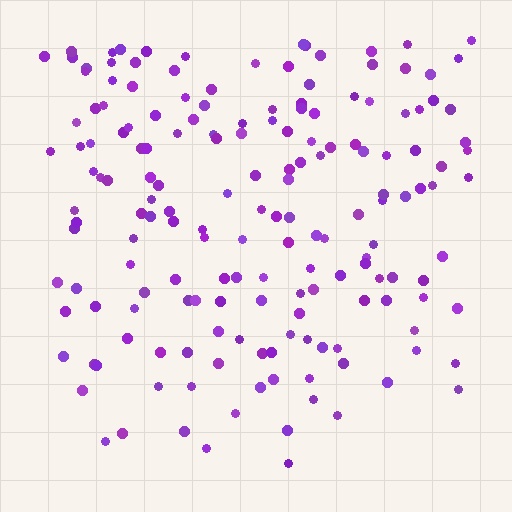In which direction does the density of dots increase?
From bottom to top, with the top side densest.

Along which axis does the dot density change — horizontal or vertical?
Vertical.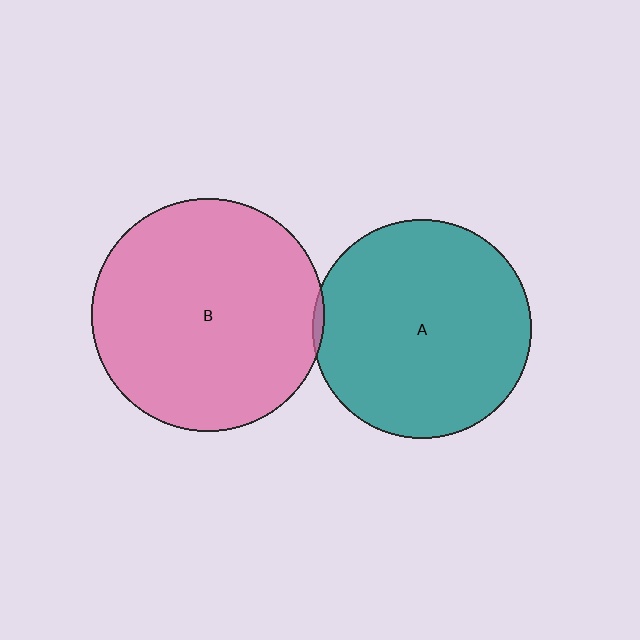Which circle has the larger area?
Circle B (pink).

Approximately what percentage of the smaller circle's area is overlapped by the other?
Approximately 5%.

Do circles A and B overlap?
Yes.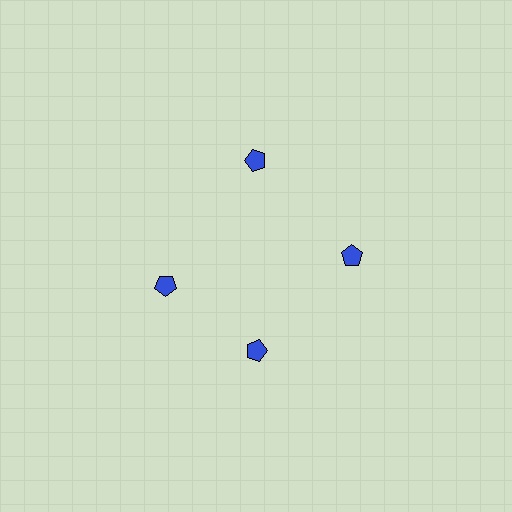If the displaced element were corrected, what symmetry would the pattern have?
It would have 4-fold rotational symmetry — the pattern would map onto itself every 90 degrees.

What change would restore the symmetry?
The symmetry would be restored by rotating it back into even spacing with its neighbors so that all 4 pentagons sit at equal angles and equal distance from the center.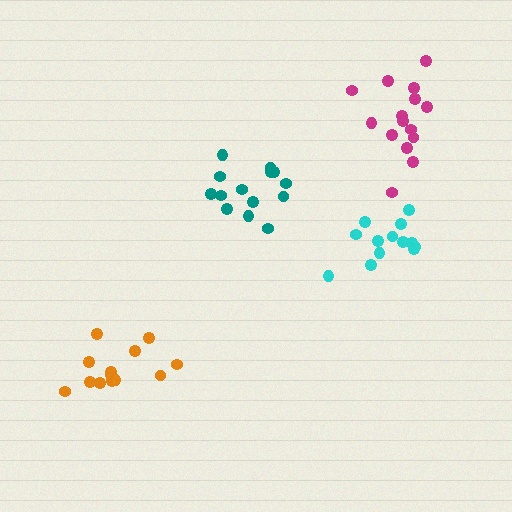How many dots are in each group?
Group 1: 13 dots, Group 2: 14 dots, Group 3: 15 dots, Group 4: 13 dots (55 total).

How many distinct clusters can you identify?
There are 4 distinct clusters.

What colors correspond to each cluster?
The clusters are colored: cyan, teal, magenta, orange.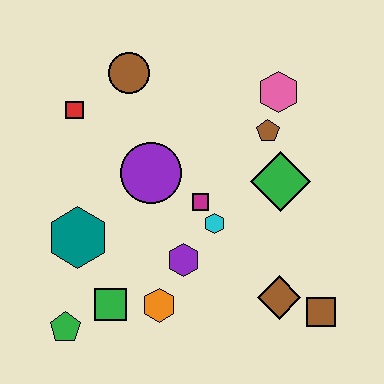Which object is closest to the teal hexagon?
The green square is closest to the teal hexagon.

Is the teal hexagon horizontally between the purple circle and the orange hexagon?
No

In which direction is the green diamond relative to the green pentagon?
The green diamond is to the right of the green pentagon.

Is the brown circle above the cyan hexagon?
Yes